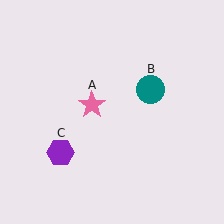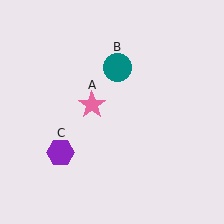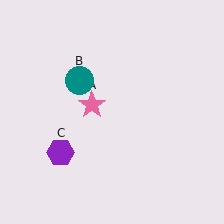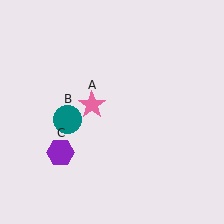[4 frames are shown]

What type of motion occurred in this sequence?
The teal circle (object B) rotated counterclockwise around the center of the scene.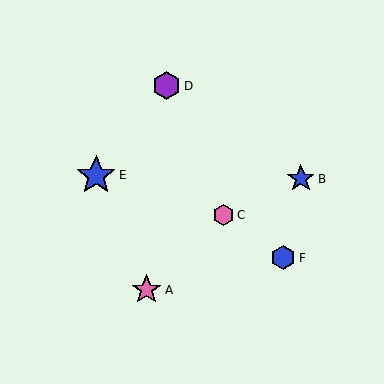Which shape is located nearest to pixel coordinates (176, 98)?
The purple hexagon (labeled D) at (167, 86) is nearest to that location.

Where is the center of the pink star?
The center of the pink star is at (147, 290).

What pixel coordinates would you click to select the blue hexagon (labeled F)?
Click at (283, 258) to select the blue hexagon F.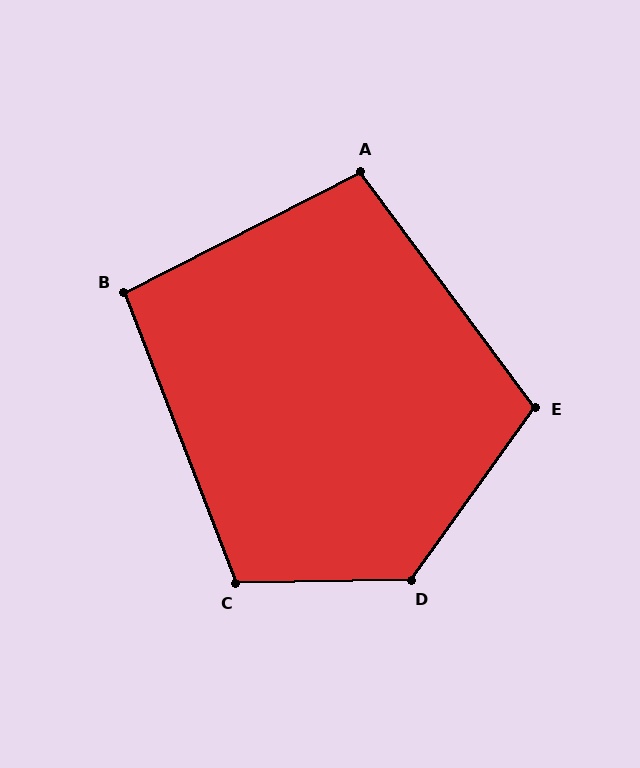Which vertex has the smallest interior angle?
B, at approximately 96 degrees.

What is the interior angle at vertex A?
Approximately 99 degrees (obtuse).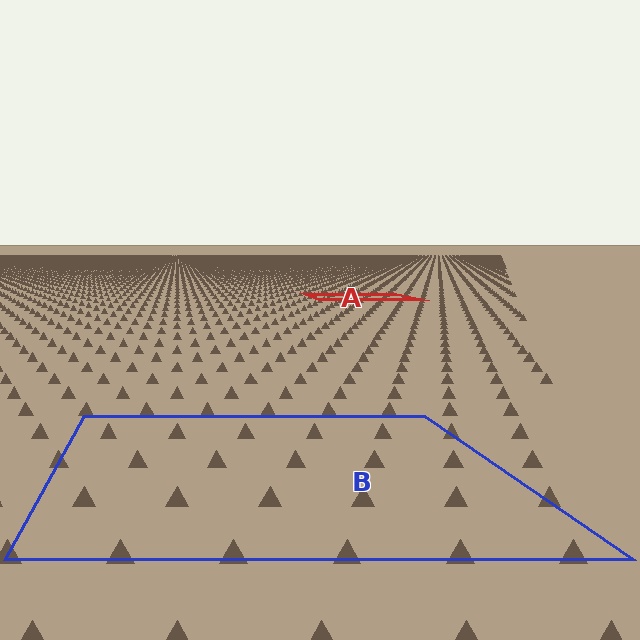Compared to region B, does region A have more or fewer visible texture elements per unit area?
Region A has more texture elements per unit area — they are packed more densely because it is farther away.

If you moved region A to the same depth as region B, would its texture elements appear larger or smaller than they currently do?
They would appear larger. At a closer depth, the same texture elements are projected at a bigger on-screen size.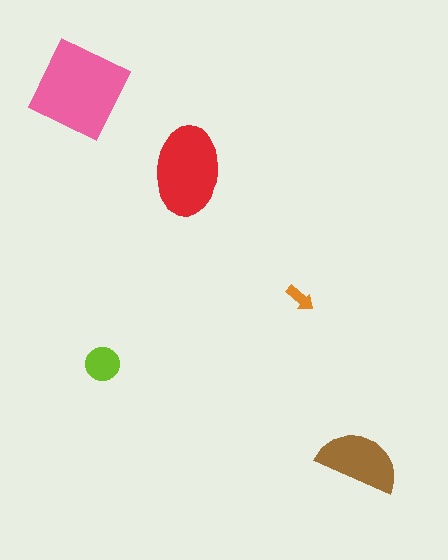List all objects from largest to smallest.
The pink diamond, the red ellipse, the brown semicircle, the lime circle, the orange arrow.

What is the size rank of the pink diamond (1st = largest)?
1st.